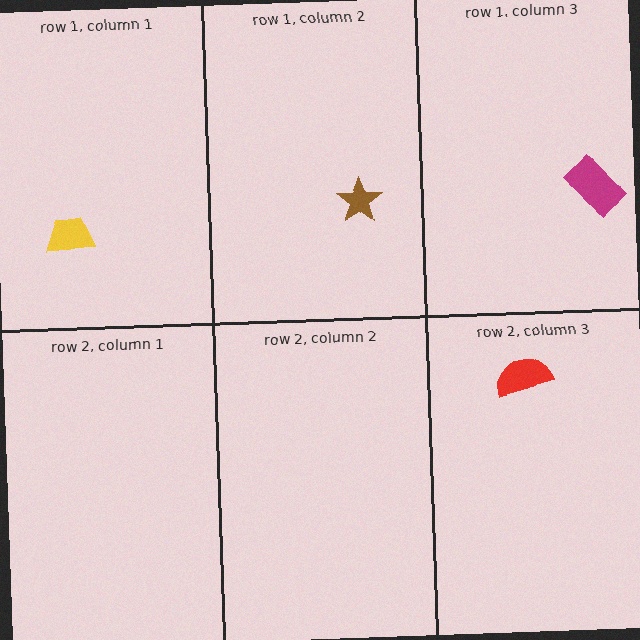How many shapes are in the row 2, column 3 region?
1.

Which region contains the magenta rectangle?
The row 1, column 3 region.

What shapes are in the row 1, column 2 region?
The brown star.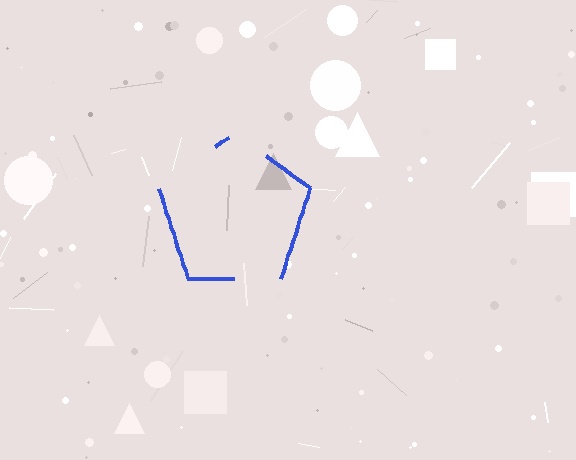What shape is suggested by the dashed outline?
The dashed outline suggests a pentagon.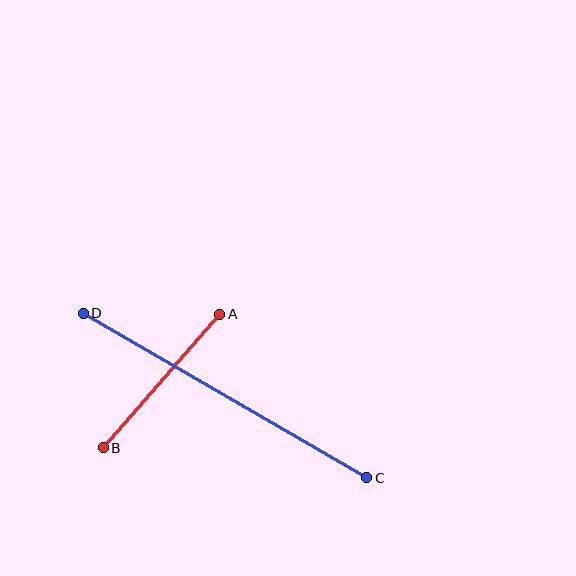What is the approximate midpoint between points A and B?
The midpoint is at approximately (162, 381) pixels.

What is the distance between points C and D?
The distance is approximately 328 pixels.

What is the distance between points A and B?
The distance is approximately 177 pixels.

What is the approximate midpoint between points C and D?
The midpoint is at approximately (225, 396) pixels.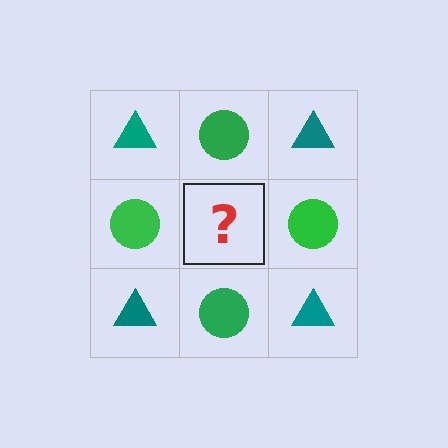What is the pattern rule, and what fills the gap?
The rule is that it alternates teal triangle and green circle in a checkerboard pattern. The gap should be filled with a teal triangle.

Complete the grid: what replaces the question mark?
The question mark should be replaced with a teal triangle.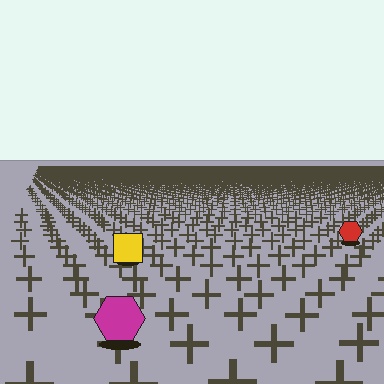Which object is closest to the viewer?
The magenta hexagon is closest. The texture marks near it are larger and more spread out.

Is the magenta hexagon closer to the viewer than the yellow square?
Yes. The magenta hexagon is closer — you can tell from the texture gradient: the ground texture is coarser near it.